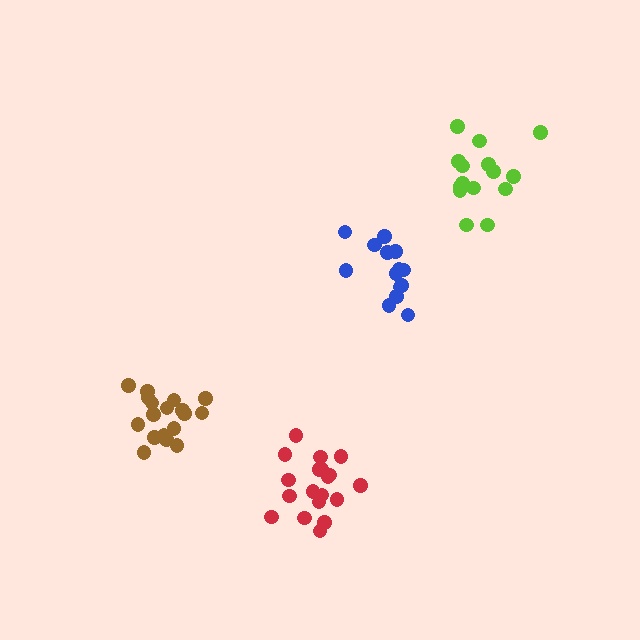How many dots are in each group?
Group 1: 15 dots, Group 2: 19 dots, Group 3: 14 dots, Group 4: 18 dots (66 total).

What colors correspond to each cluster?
The clusters are colored: lime, red, blue, brown.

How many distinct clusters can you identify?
There are 4 distinct clusters.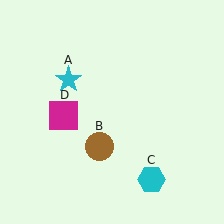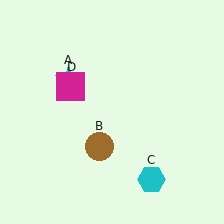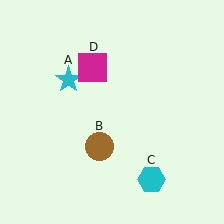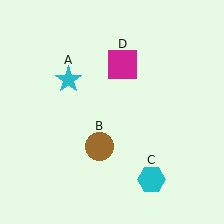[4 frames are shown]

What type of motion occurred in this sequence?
The magenta square (object D) rotated clockwise around the center of the scene.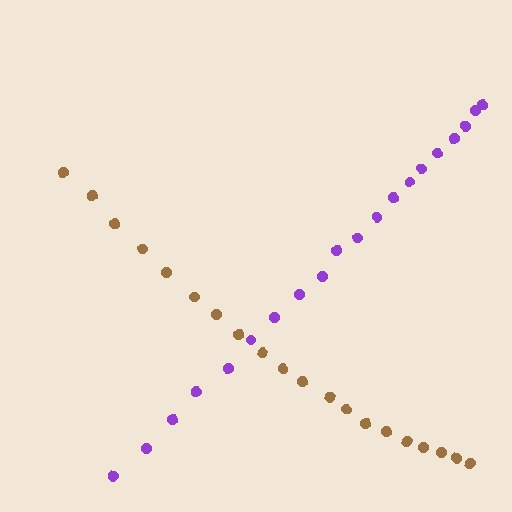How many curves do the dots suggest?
There are 2 distinct paths.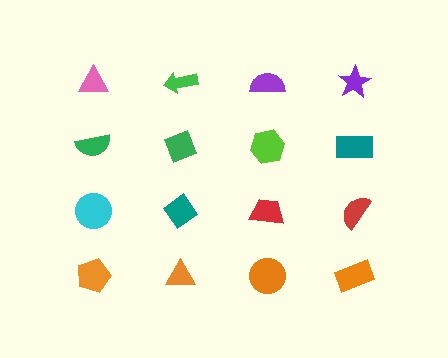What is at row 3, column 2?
A teal diamond.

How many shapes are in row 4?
4 shapes.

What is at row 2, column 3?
A lime hexagon.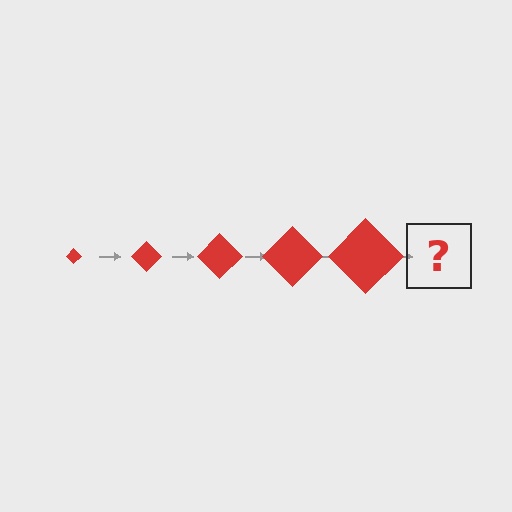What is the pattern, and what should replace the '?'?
The pattern is that the diamond gets progressively larger each step. The '?' should be a red diamond, larger than the previous one.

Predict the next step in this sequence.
The next step is a red diamond, larger than the previous one.